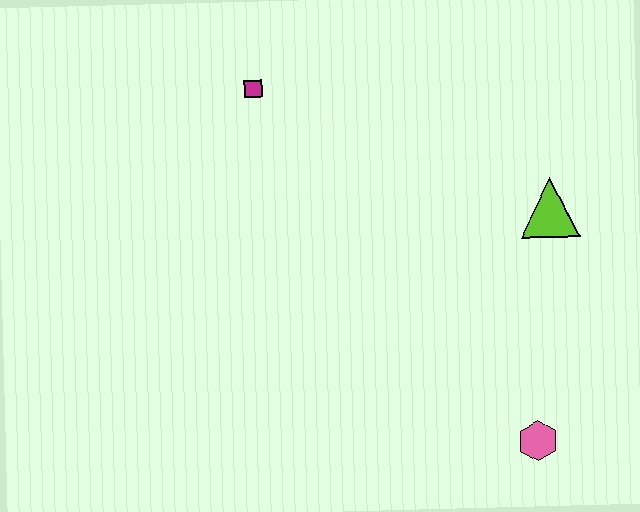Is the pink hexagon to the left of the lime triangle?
Yes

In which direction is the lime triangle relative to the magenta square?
The lime triangle is to the right of the magenta square.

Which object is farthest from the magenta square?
The pink hexagon is farthest from the magenta square.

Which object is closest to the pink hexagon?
The lime triangle is closest to the pink hexagon.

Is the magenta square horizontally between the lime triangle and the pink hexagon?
No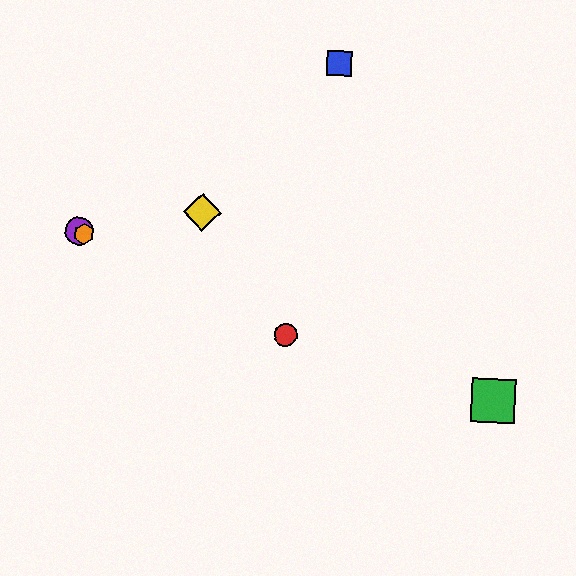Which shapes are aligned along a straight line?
The red circle, the purple circle, the orange hexagon are aligned along a straight line.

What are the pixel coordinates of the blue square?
The blue square is at (339, 64).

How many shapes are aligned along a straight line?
3 shapes (the red circle, the purple circle, the orange hexagon) are aligned along a straight line.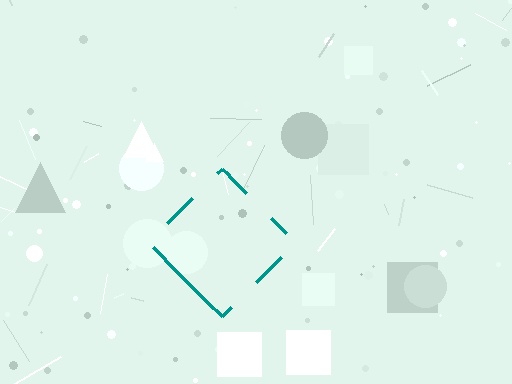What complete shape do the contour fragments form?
The contour fragments form a diamond.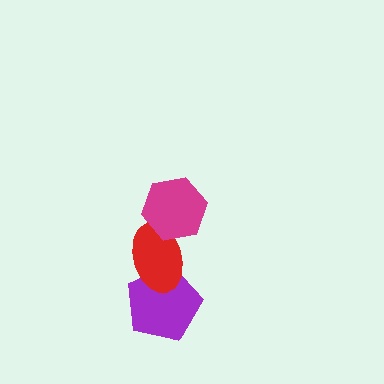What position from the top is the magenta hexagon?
The magenta hexagon is 1st from the top.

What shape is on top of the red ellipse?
The magenta hexagon is on top of the red ellipse.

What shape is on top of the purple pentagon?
The red ellipse is on top of the purple pentagon.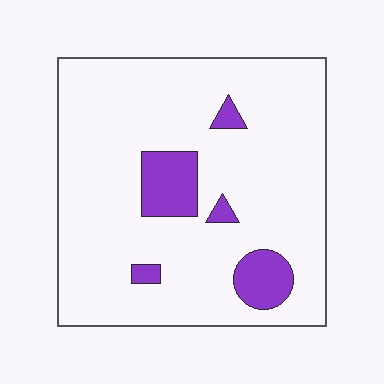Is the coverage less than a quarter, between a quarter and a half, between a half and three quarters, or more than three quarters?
Less than a quarter.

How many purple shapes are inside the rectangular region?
5.